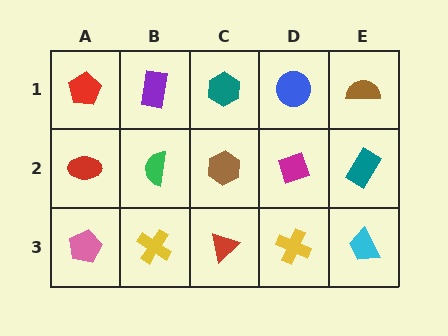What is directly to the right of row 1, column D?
A brown semicircle.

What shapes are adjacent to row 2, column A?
A red pentagon (row 1, column A), a pink pentagon (row 3, column A), a green semicircle (row 2, column B).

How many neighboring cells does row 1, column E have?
2.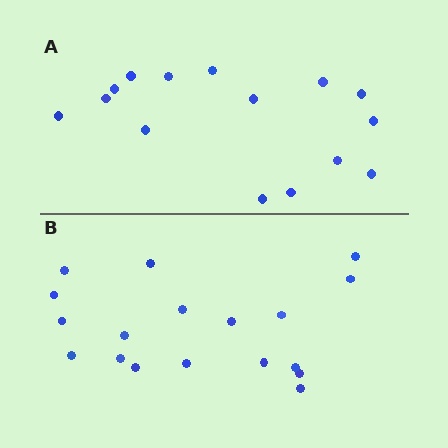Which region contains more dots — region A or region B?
Region B (the bottom region) has more dots.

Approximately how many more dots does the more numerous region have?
Region B has just a few more — roughly 2 or 3 more dots than region A.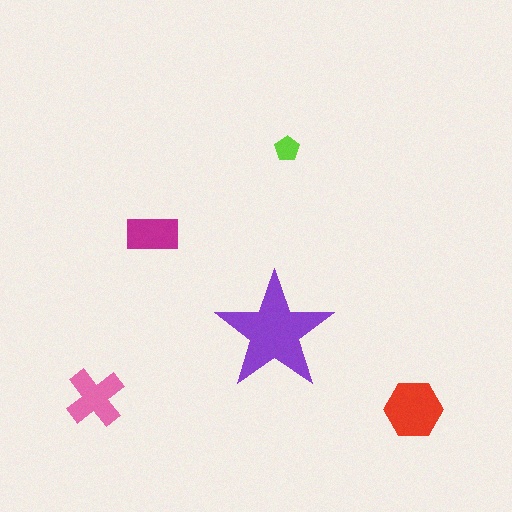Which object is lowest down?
The red hexagon is bottommost.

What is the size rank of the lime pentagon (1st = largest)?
5th.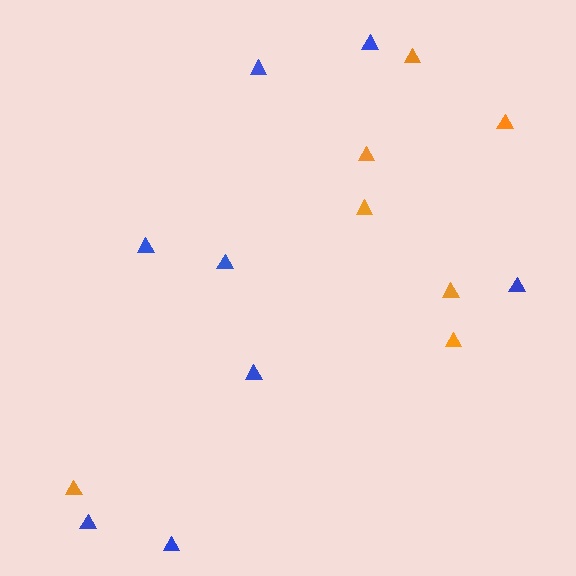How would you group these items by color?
There are 2 groups: one group of blue triangles (8) and one group of orange triangles (7).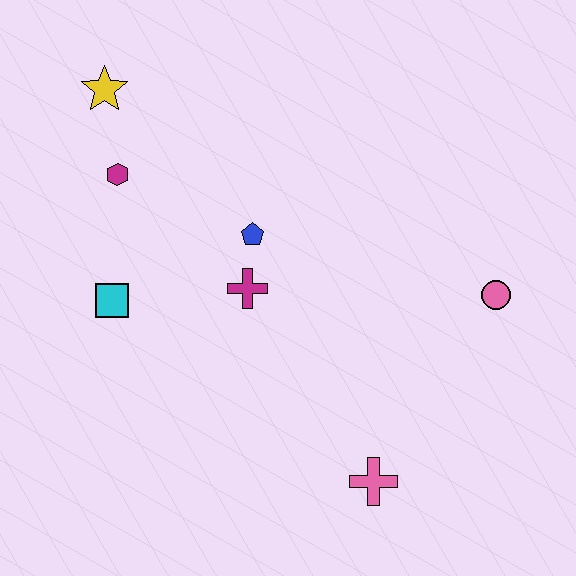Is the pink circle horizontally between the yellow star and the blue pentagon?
No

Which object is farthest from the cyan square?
The pink circle is farthest from the cyan square.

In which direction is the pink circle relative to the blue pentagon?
The pink circle is to the right of the blue pentagon.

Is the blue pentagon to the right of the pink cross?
No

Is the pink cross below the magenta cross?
Yes